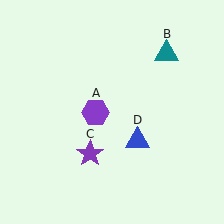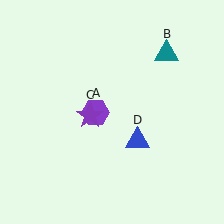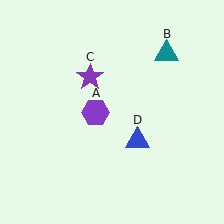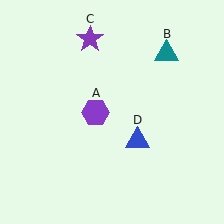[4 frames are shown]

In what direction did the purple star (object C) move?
The purple star (object C) moved up.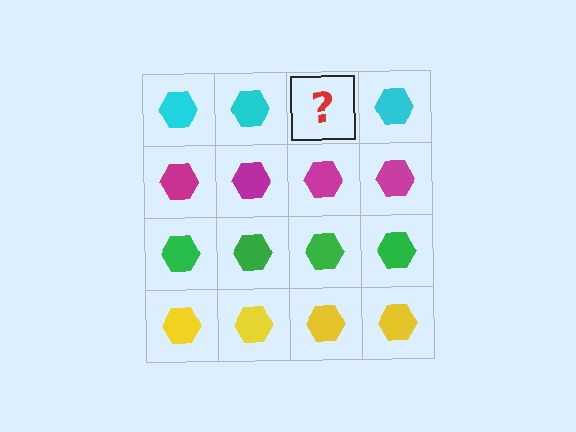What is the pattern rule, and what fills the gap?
The rule is that each row has a consistent color. The gap should be filled with a cyan hexagon.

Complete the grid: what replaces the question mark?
The question mark should be replaced with a cyan hexagon.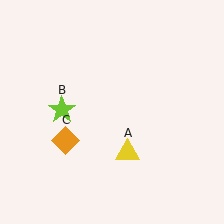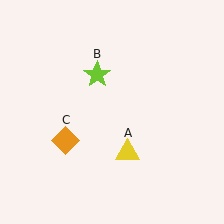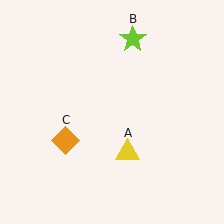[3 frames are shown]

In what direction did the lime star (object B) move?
The lime star (object B) moved up and to the right.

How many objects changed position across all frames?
1 object changed position: lime star (object B).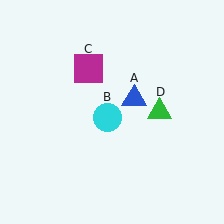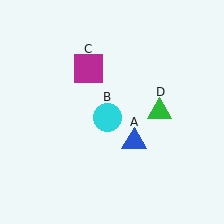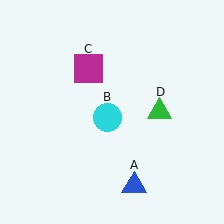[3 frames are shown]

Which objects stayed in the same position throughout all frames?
Cyan circle (object B) and magenta square (object C) and green triangle (object D) remained stationary.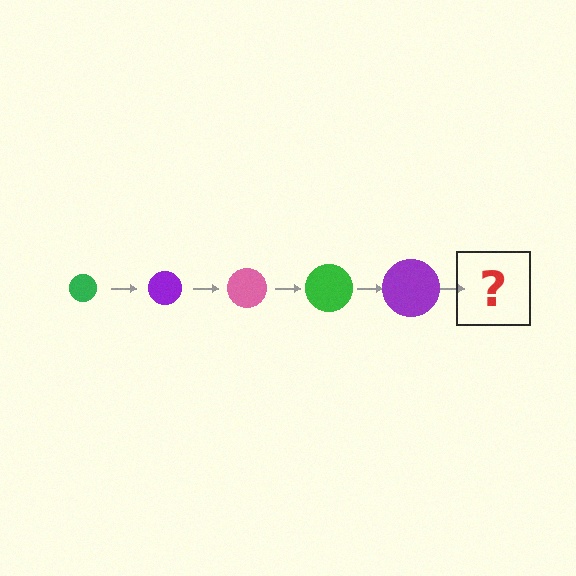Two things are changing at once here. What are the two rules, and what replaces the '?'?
The two rules are that the circle grows larger each step and the color cycles through green, purple, and pink. The '?' should be a pink circle, larger than the previous one.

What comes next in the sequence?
The next element should be a pink circle, larger than the previous one.